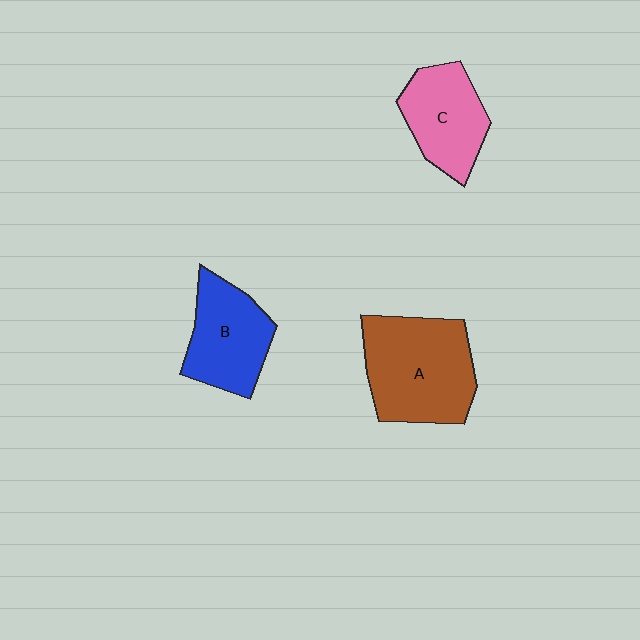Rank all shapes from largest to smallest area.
From largest to smallest: A (brown), B (blue), C (pink).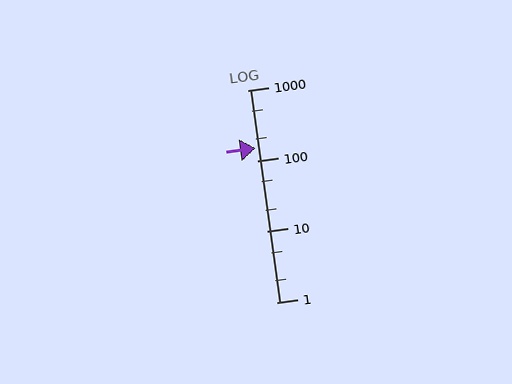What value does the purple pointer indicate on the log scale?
The pointer indicates approximately 150.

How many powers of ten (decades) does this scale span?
The scale spans 3 decades, from 1 to 1000.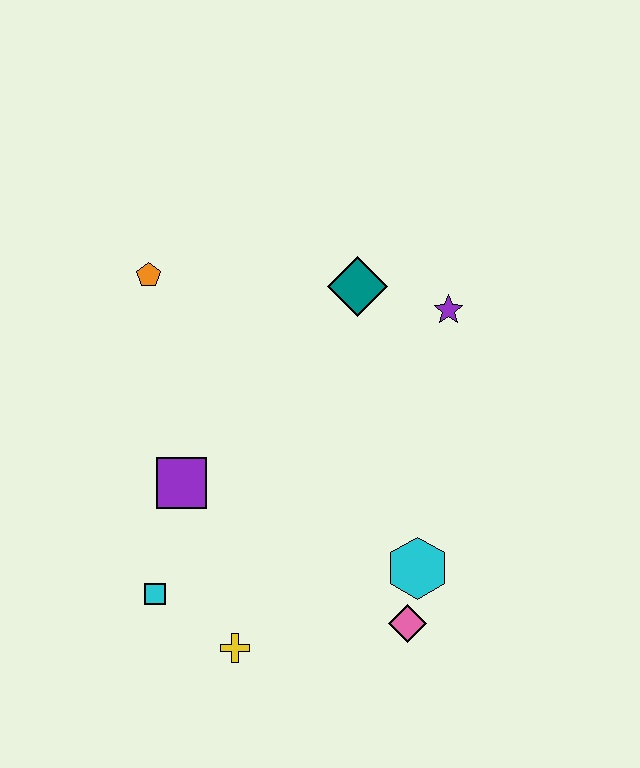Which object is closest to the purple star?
The teal diamond is closest to the purple star.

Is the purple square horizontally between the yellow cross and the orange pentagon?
Yes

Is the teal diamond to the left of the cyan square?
No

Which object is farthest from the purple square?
The purple star is farthest from the purple square.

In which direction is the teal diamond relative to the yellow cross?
The teal diamond is above the yellow cross.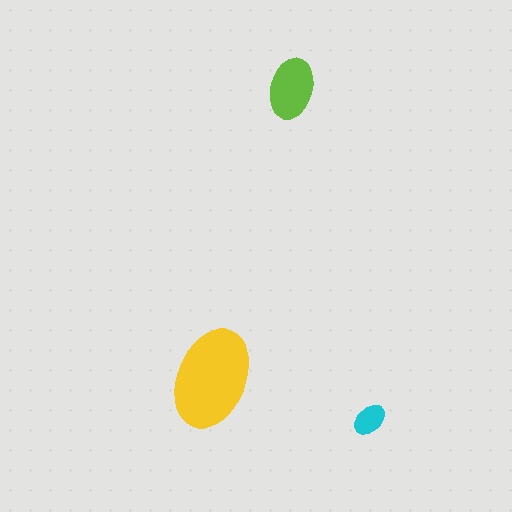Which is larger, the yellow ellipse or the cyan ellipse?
The yellow one.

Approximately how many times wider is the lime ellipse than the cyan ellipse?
About 2 times wider.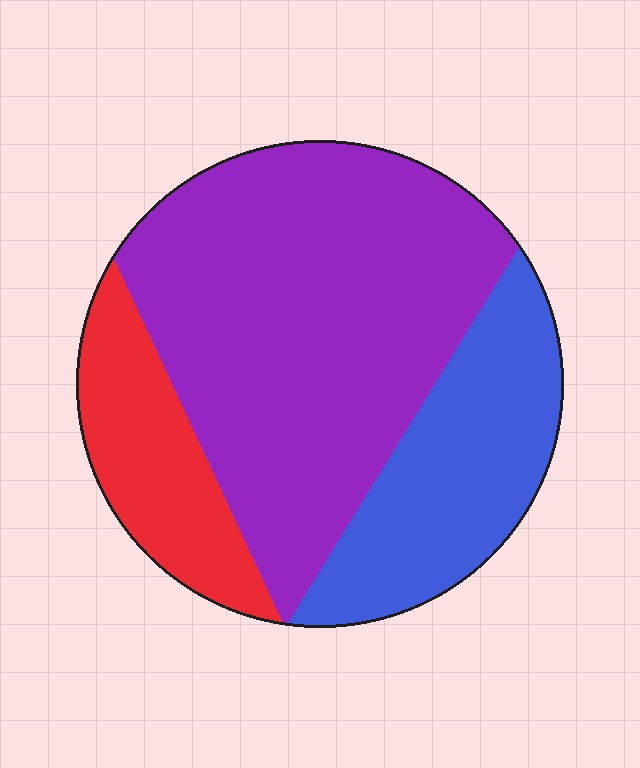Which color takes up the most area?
Purple, at roughly 60%.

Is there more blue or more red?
Blue.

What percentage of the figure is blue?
Blue covers about 25% of the figure.